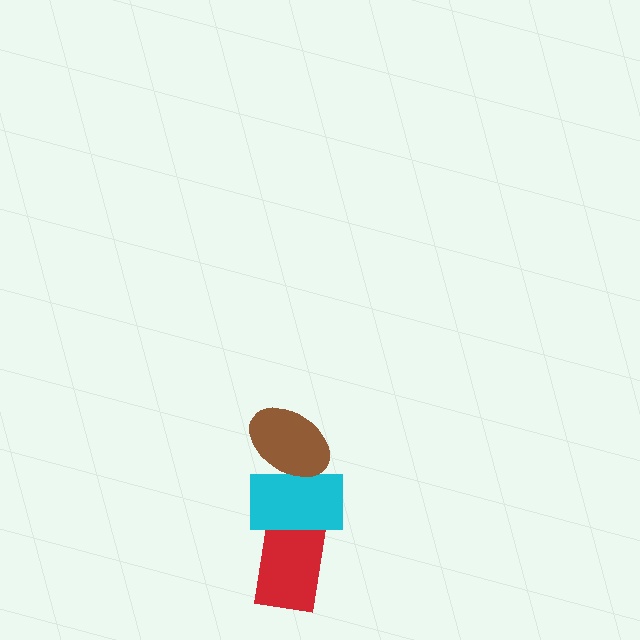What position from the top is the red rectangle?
The red rectangle is 3rd from the top.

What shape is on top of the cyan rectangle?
The brown ellipse is on top of the cyan rectangle.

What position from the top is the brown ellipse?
The brown ellipse is 1st from the top.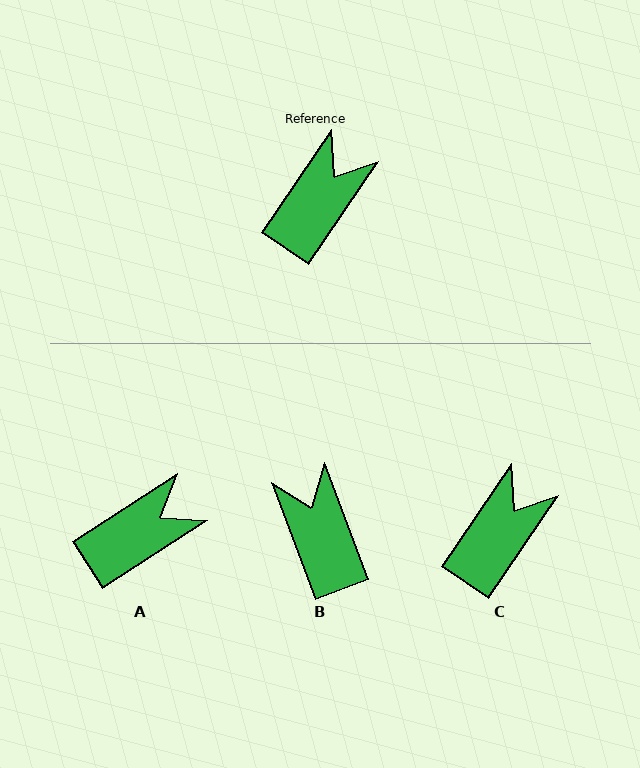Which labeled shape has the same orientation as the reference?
C.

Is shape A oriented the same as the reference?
No, it is off by about 23 degrees.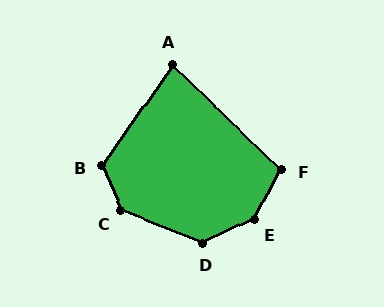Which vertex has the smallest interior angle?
A, at approximately 81 degrees.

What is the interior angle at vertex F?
Approximately 106 degrees (obtuse).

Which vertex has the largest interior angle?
E, at approximately 143 degrees.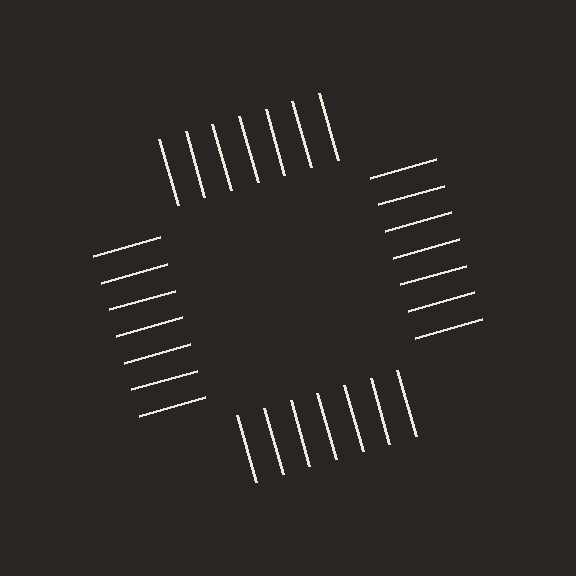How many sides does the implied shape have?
4 sides — the line-ends trace a square.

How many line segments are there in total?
28 — 7 along each of the 4 edges.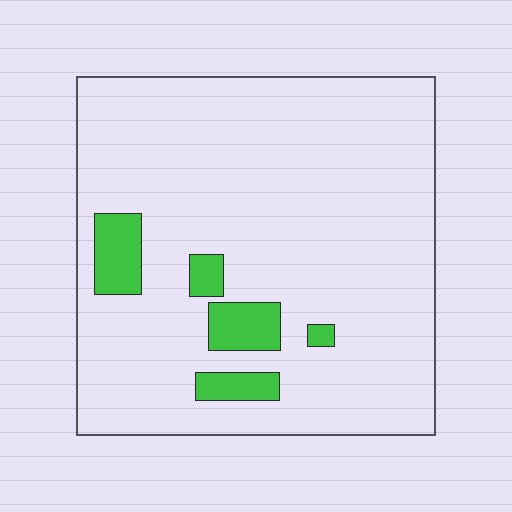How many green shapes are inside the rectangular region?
5.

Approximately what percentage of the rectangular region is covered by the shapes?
Approximately 10%.